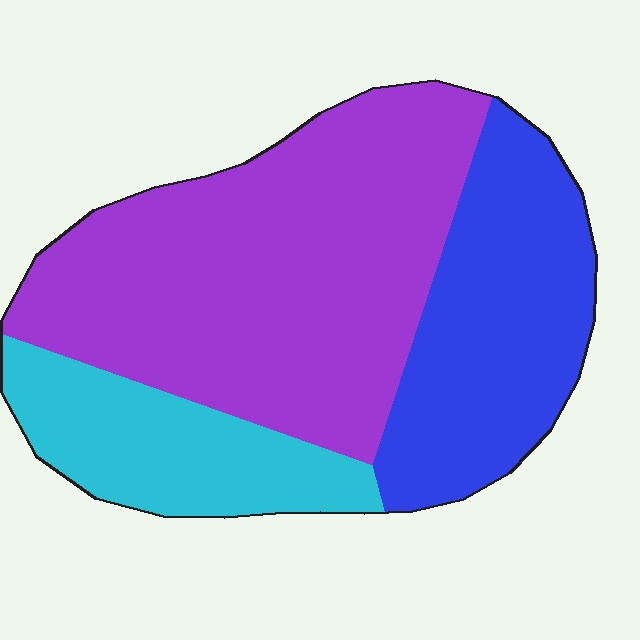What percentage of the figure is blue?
Blue covers about 30% of the figure.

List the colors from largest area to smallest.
From largest to smallest: purple, blue, cyan.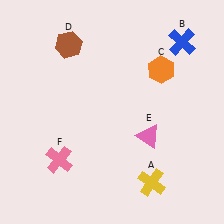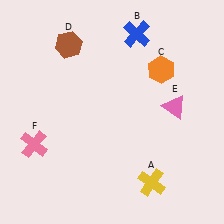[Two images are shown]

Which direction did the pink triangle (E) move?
The pink triangle (E) moved up.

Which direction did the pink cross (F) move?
The pink cross (F) moved left.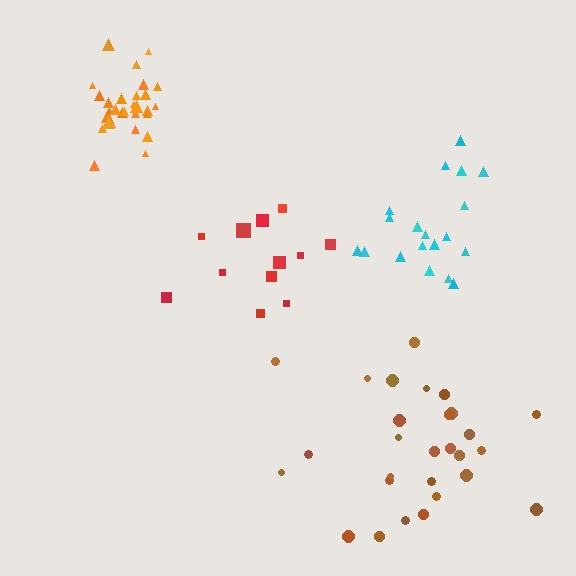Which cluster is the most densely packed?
Orange.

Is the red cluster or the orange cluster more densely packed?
Orange.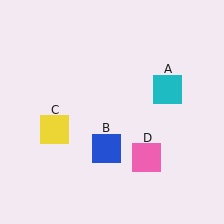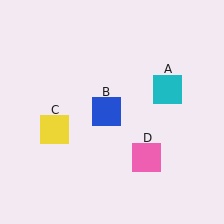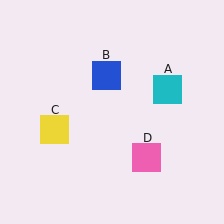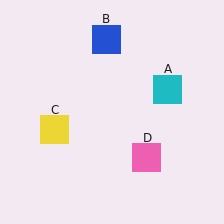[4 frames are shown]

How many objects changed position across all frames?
1 object changed position: blue square (object B).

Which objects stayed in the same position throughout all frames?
Cyan square (object A) and yellow square (object C) and pink square (object D) remained stationary.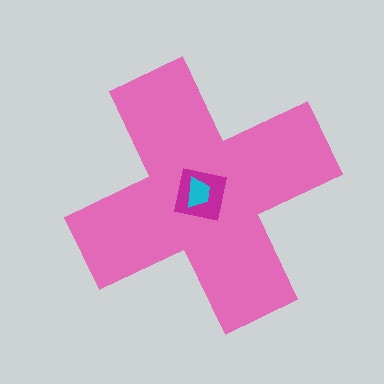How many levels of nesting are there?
3.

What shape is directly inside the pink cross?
The magenta square.